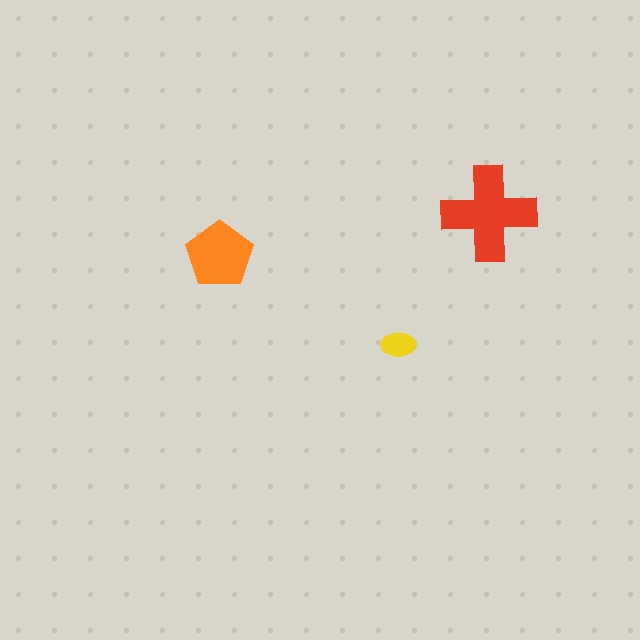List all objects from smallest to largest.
The yellow ellipse, the orange pentagon, the red cross.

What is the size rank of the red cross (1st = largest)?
1st.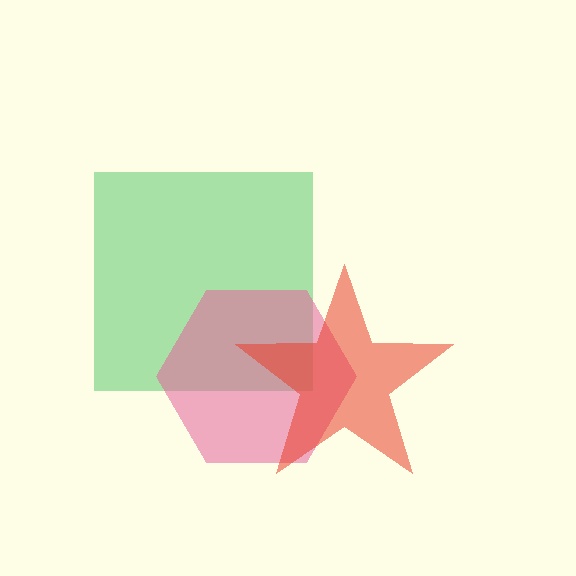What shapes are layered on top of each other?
The layered shapes are: a green square, a pink hexagon, a red star.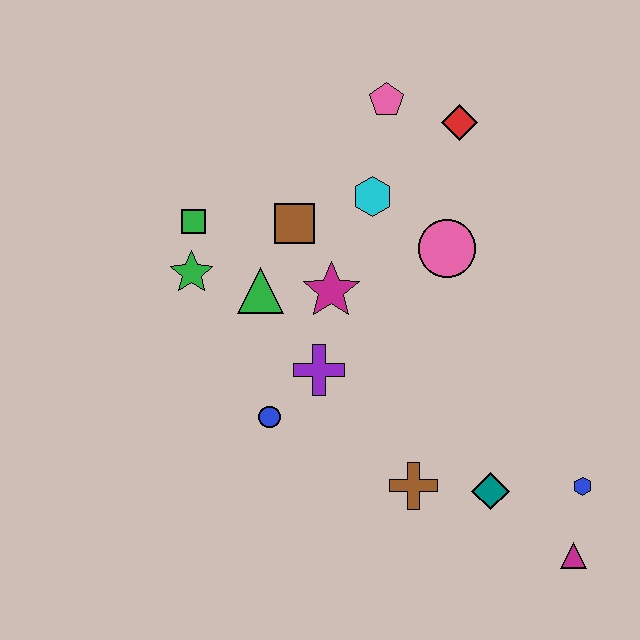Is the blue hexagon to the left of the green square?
No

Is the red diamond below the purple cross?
No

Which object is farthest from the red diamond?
The magenta triangle is farthest from the red diamond.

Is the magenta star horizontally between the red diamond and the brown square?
Yes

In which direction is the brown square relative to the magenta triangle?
The brown square is above the magenta triangle.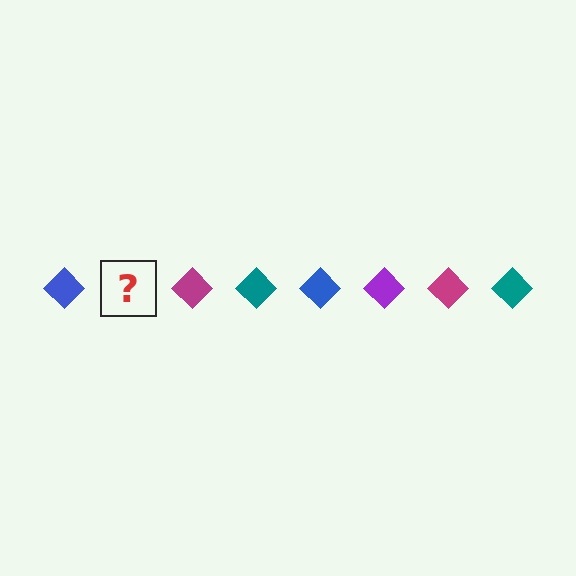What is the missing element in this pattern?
The missing element is a purple diamond.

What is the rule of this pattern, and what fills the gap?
The rule is that the pattern cycles through blue, purple, magenta, teal diamonds. The gap should be filled with a purple diamond.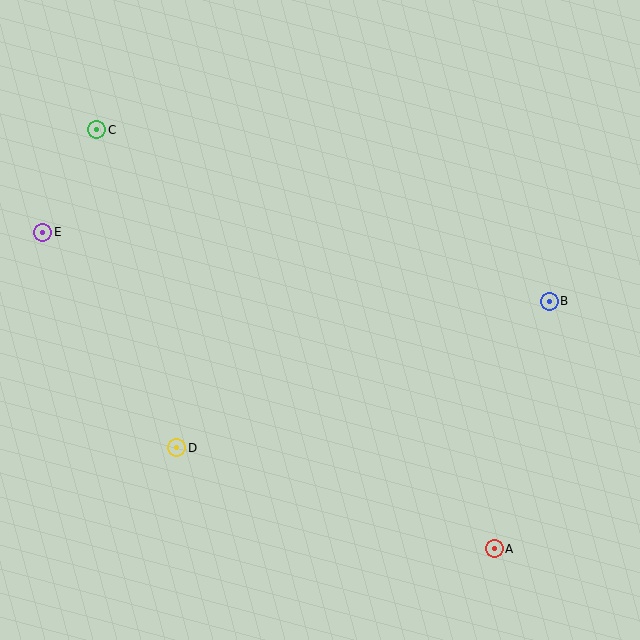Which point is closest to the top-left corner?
Point C is closest to the top-left corner.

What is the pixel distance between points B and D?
The distance between B and D is 400 pixels.